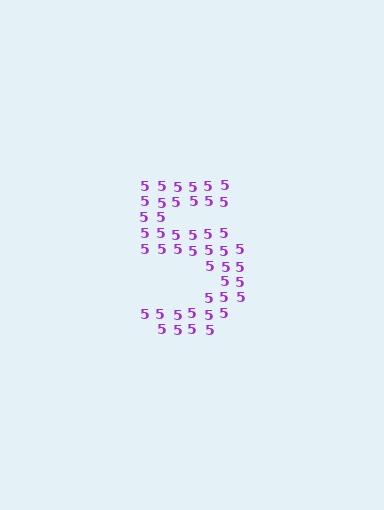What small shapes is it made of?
It is made of small digit 5's.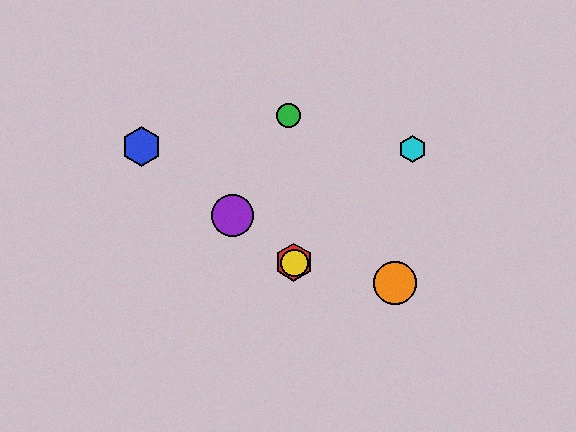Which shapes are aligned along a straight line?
The red hexagon, the blue hexagon, the yellow circle, the purple circle are aligned along a straight line.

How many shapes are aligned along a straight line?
4 shapes (the red hexagon, the blue hexagon, the yellow circle, the purple circle) are aligned along a straight line.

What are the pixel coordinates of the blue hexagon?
The blue hexagon is at (141, 146).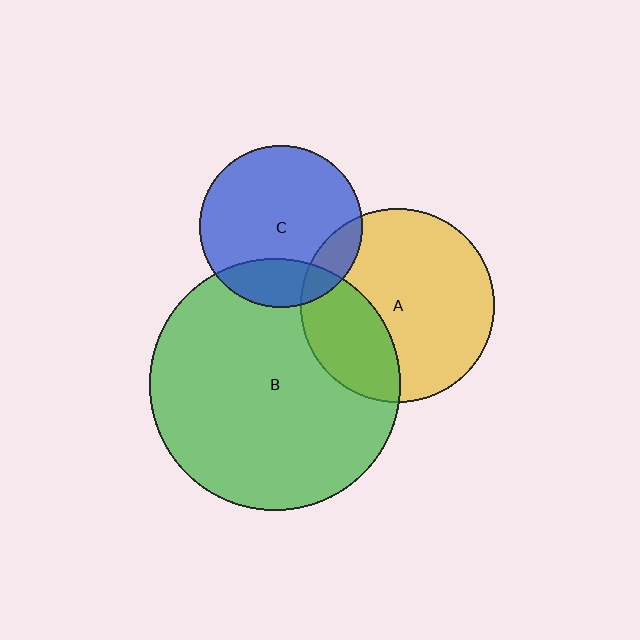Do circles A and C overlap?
Yes.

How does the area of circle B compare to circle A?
Approximately 1.7 times.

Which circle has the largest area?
Circle B (green).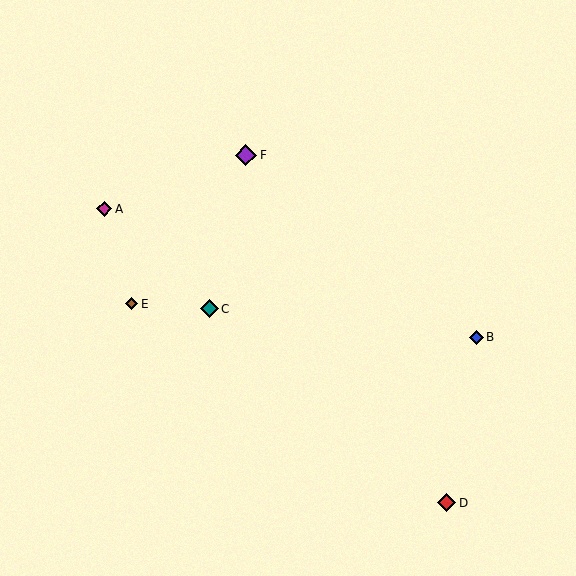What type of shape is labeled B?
Shape B is a blue diamond.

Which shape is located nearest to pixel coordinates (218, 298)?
The teal diamond (labeled C) at (209, 309) is nearest to that location.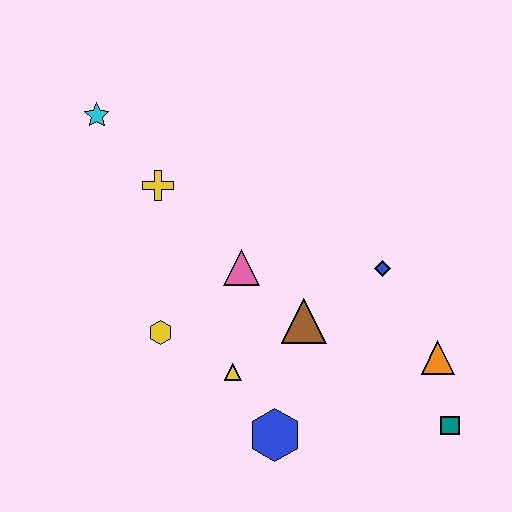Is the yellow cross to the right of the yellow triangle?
No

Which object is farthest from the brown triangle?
The cyan star is farthest from the brown triangle.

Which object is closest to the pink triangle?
The brown triangle is closest to the pink triangle.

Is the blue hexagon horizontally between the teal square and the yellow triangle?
Yes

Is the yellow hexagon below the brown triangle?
Yes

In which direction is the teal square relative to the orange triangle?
The teal square is below the orange triangle.